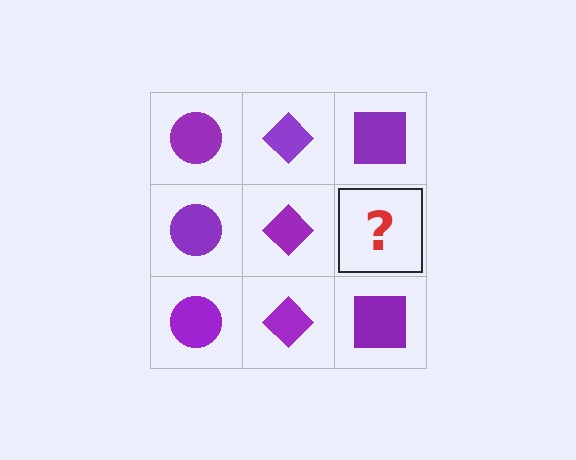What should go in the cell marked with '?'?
The missing cell should contain a purple square.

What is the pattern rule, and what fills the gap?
The rule is that each column has a consistent shape. The gap should be filled with a purple square.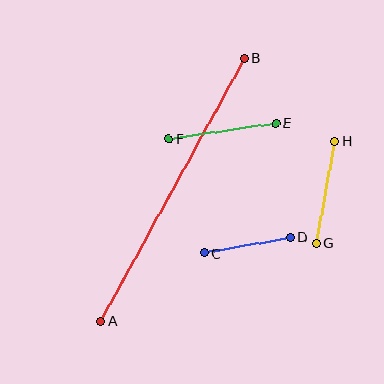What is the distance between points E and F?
The distance is approximately 108 pixels.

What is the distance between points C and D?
The distance is approximately 88 pixels.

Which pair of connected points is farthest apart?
Points A and B are farthest apart.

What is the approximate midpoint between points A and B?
The midpoint is at approximately (173, 190) pixels.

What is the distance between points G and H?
The distance is approximately 103 pixels.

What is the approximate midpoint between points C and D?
The midpoint is at approximately (247, 245) pixels.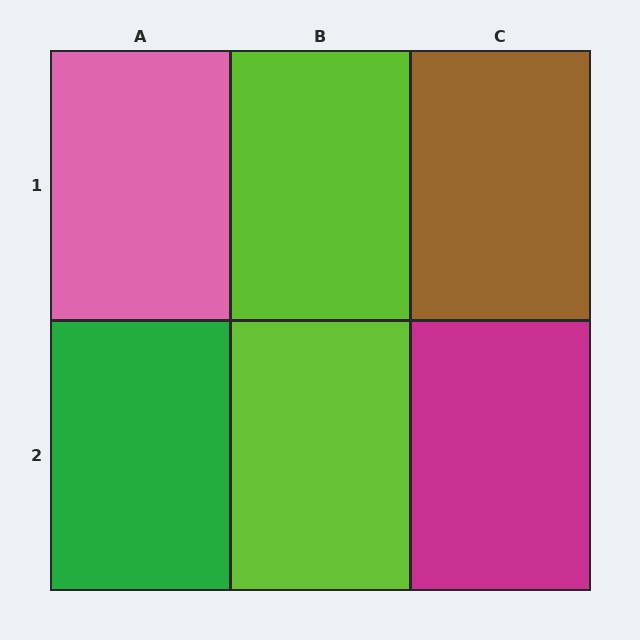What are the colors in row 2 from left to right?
Green, lime, magenta.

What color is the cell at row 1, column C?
Brown.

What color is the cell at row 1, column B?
Lime.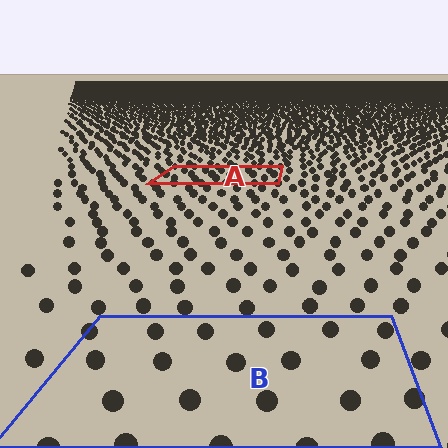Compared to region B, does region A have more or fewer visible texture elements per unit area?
Region A has more texture elements per unit area — they are packed more densely because it is farther away.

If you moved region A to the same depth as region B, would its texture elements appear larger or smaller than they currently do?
They would appear larger. At a closer depth, the same texture elements are projected at a bigger on-screen size.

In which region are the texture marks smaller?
The texture marks are smaller in region A, because it is farther away.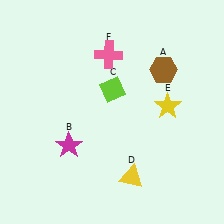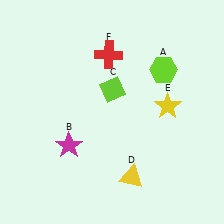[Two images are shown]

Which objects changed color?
A changed from brown to lime. F changed from pink to red.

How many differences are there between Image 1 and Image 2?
There are 2 differences between the two images.